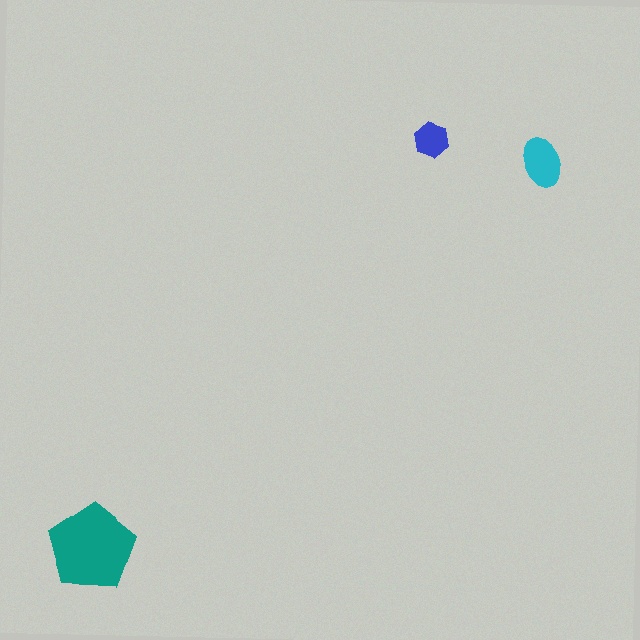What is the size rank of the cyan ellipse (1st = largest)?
2nd.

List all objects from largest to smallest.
The teal pentagon, the cyan ellipse, the blue hexagon.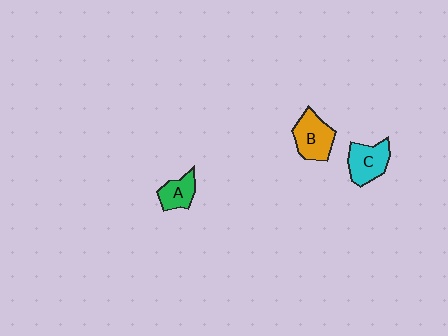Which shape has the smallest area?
Shape A (green).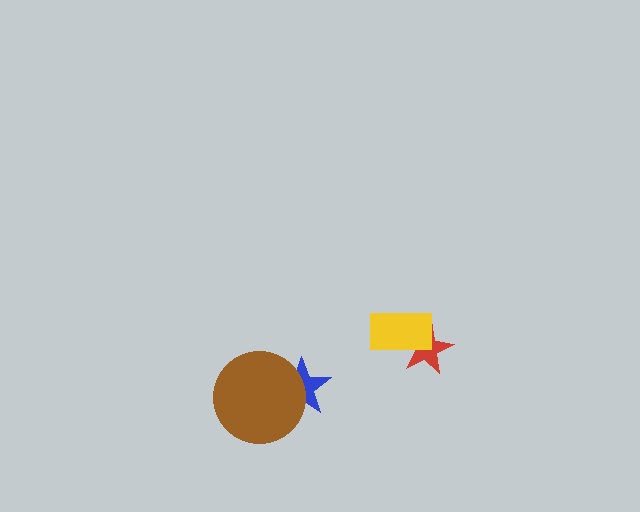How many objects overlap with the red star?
1 object overlaps with the red star.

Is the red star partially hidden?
Yes, it is partially covered by another shape.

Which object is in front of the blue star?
The brown circle is in front of the blue star.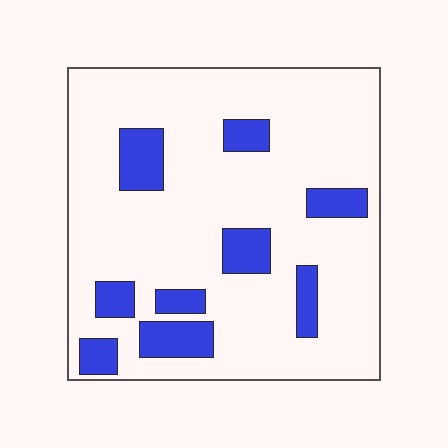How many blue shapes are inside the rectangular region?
9.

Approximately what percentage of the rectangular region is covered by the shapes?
Approximately 15%.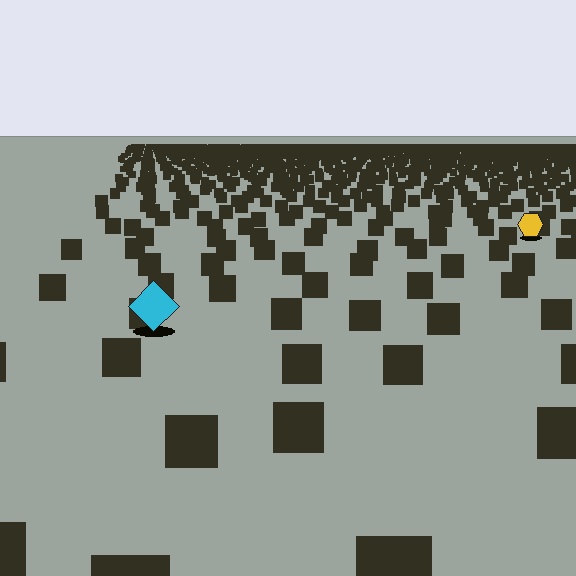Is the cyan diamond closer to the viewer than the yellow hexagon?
Yes. The cyan diamond is closer — you can tell from the texture gradient: the ground texture is coarser near it.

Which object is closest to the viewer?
The cyan diamond is closest. The texture marks near it are larger and more spread out.